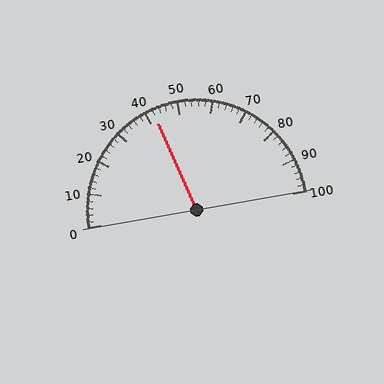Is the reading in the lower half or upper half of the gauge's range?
The reading is in the lower half of the range (0 to 100).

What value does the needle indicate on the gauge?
The needle indicates approximately 42.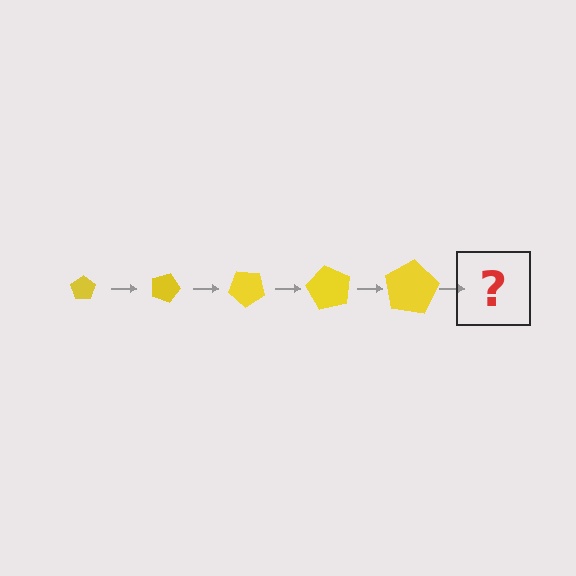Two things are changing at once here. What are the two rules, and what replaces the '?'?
The two rules are that the pentagon grows larger each step and it rotates 20 degrees each step. The '?' should be a pentagon, larger than the previous one and rotated 100 degrees from the start.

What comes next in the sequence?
The next element should be a pentagon, larger than the previous one and rotated 100 degrees from the start.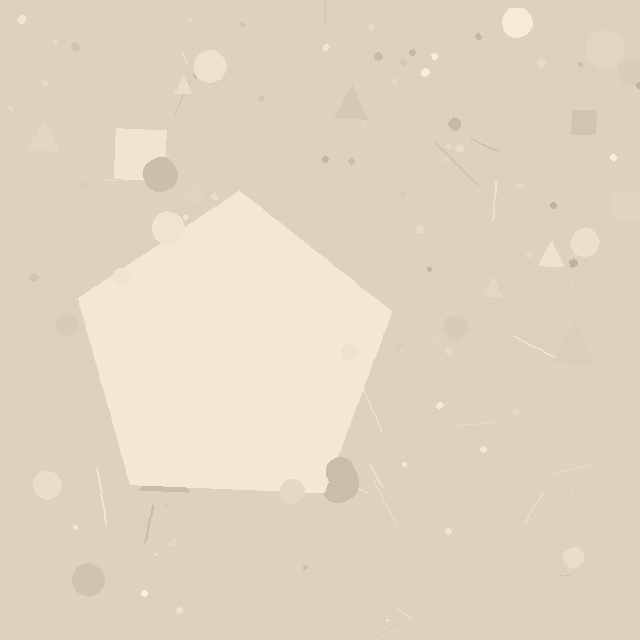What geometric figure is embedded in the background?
A pentagon is embedded in the background.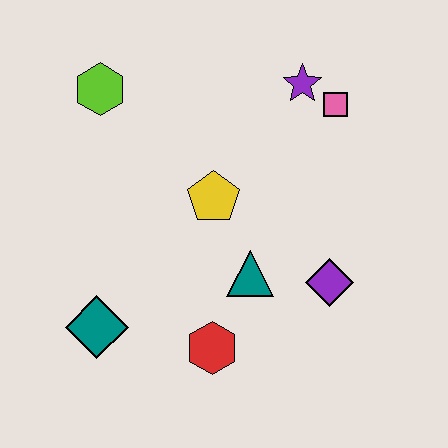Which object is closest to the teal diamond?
The red hexagon is closest to the teal diamond.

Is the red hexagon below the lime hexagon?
Yes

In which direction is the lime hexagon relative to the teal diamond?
The lime hexagon is above the teal diamond.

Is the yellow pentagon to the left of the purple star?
Yes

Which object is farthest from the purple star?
The teal diamond is farthest from the purple star.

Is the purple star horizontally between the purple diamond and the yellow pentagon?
Yes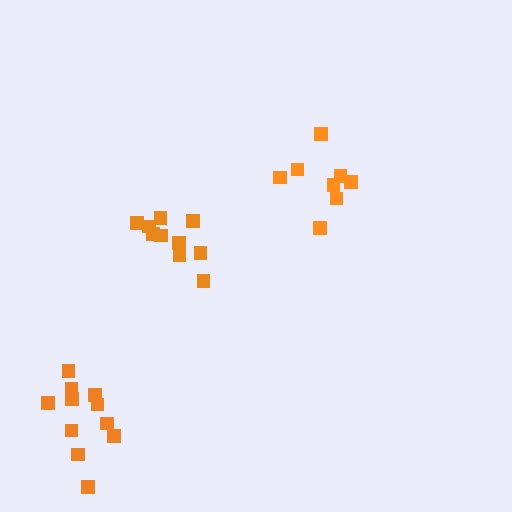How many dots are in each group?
Group 1: 10 dots, Group 2: 8 dots, Group 3: 11 dots (29 total).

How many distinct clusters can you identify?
There are 3 distinct clusters.